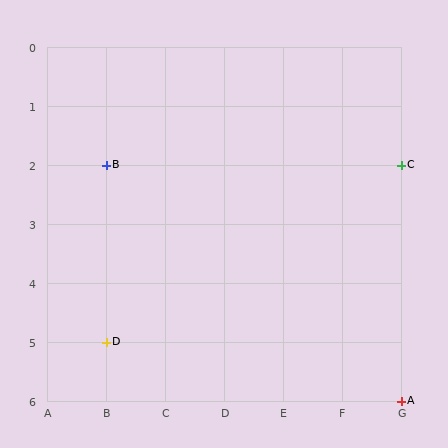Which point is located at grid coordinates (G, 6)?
Point A is at (G, 6).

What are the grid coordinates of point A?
Point A is at grid coordinates (G, 6).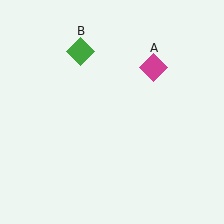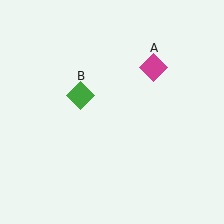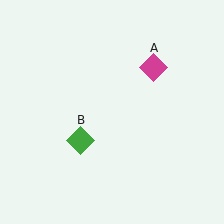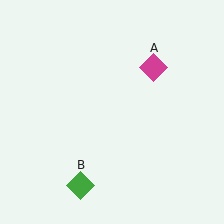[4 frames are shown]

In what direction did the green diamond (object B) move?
The green diamond (object B) moved down.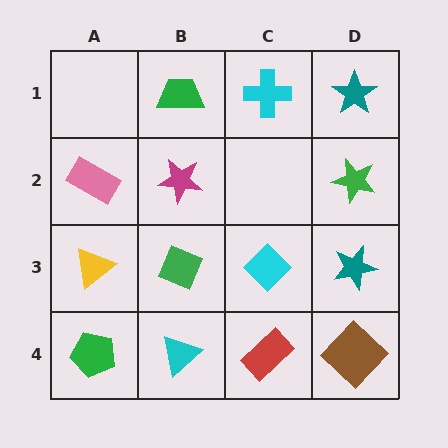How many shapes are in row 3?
4 shapes.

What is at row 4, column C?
A red rectangle.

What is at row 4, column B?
A cyan triangle.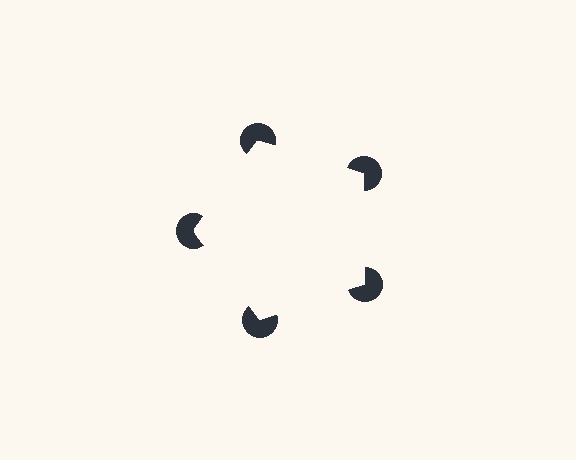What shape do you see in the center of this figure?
An illusory pentagon — its edges are inferred from the aligned wedge cuts in the pac-man discs, not physically drawn.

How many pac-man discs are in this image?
There are 5 — one at each vertex of the illusory pentagon.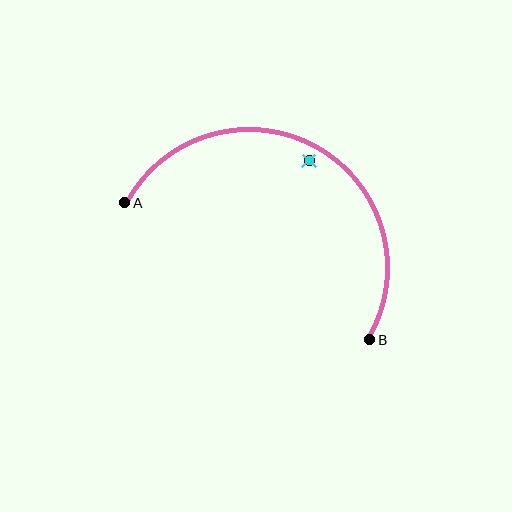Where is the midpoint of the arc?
The arc midpoint is the point on the curve farthest from the straight line joining A and B. It sits above that line.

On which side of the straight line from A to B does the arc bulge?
The arc bulges above the straight line connecting A and B.